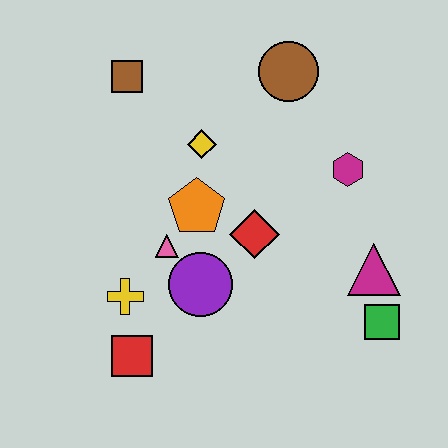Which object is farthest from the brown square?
The green square is farthest from the brown square.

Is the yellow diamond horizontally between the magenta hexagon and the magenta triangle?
No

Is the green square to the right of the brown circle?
Yes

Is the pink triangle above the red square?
Yes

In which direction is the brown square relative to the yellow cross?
The brown square is above the yellow cross.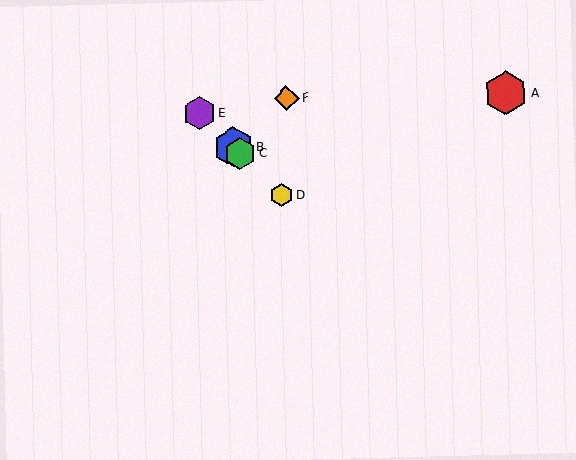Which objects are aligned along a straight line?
Objects B, C, D, E are aligned along a straight line.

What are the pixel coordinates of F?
Object F is at (286, 98).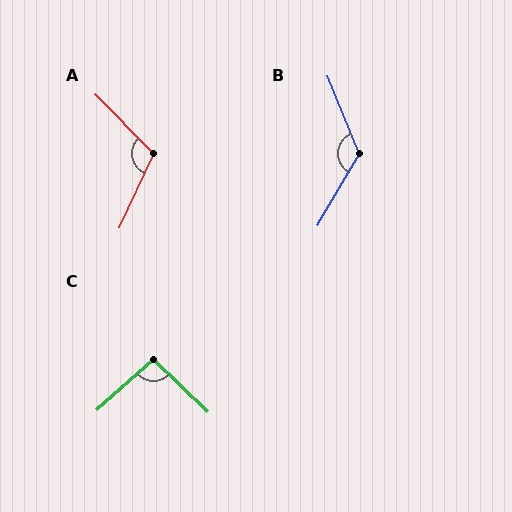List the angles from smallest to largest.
C (94°), A (111°), B (128°).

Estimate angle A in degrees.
Approximately 111 degrees.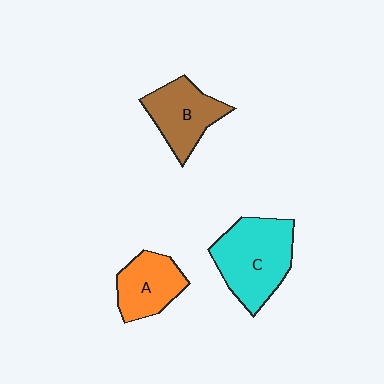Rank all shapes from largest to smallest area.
From largest to smallest: C (cyan), B (brown), A (orange).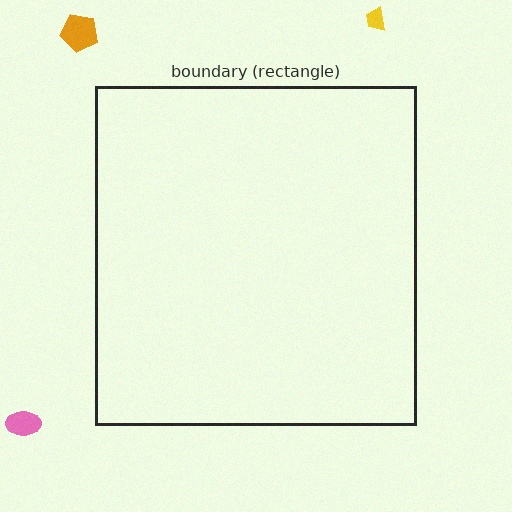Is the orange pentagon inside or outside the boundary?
Outside.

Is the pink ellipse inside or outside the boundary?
Outside.